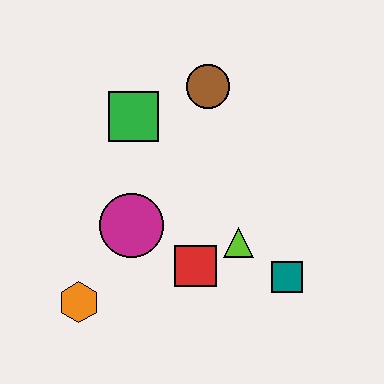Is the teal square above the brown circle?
No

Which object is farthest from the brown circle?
The orange hexagon is farthest from the brown circle.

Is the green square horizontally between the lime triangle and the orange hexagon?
Yes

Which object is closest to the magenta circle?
The red square is closest to the magenta circle.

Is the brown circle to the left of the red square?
No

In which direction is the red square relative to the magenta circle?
The red square is to the right of the magenta circle.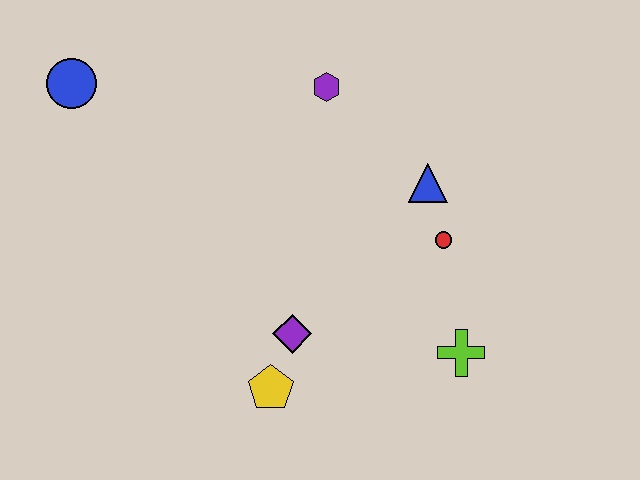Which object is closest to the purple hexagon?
The blue triangle is closest to the purple hexagon.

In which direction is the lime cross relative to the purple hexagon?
The lime cross is below the purple hexagon.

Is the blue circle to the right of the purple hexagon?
No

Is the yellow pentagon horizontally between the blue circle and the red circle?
Yes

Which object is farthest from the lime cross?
The blue circle is farthest from the lime cross.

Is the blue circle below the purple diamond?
No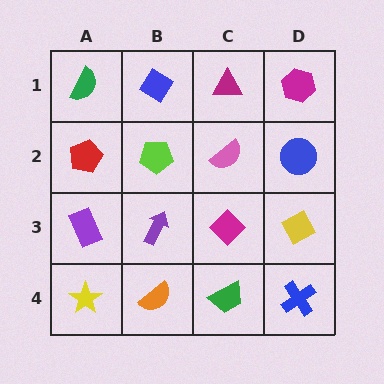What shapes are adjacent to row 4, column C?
A magenta diamond (row 3, column C), an orange semicircle (row 4, column B), a blue cross (row 4, column D).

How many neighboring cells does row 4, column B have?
3.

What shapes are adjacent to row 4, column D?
A yellow diamond (row 3, column D), a green trapezoid (row 4, column C).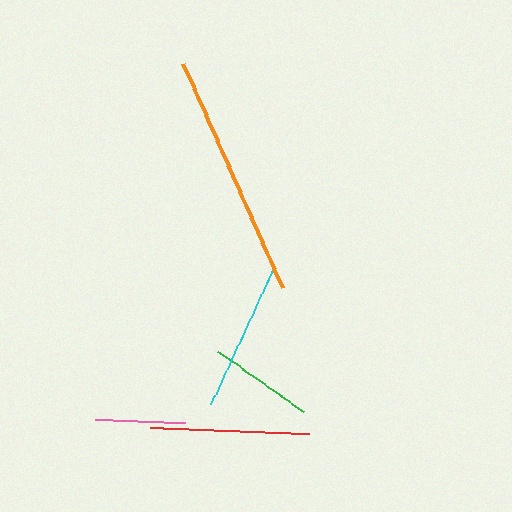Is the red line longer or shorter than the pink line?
The red line is longer than the pink line.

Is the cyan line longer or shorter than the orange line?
The orange line is longer than the cyan line.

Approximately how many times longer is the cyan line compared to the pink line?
The cyan line is approximately 1.7 times the length of the pink line.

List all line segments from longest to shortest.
From longest to shortest: orange, red, cyan, green, pink.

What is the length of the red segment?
The red segment is approximately 159 pixels long.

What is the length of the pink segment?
The pink segment is approximately 89 pixels long.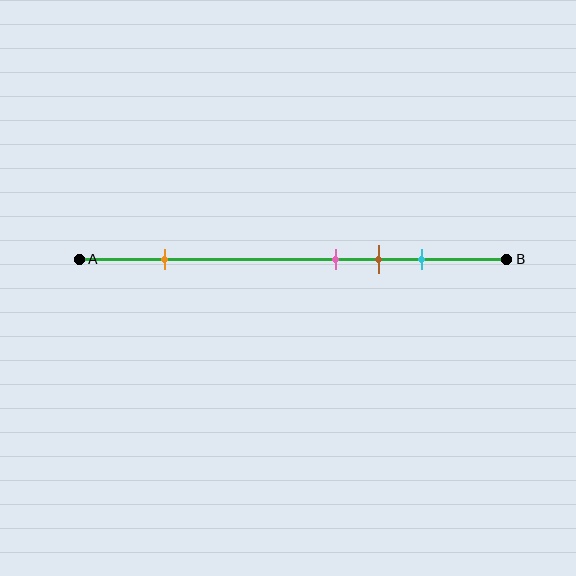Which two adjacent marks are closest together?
The pink and brown marks are the closest adjacent pair.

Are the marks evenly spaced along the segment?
No, the marks are not evenly spaced.